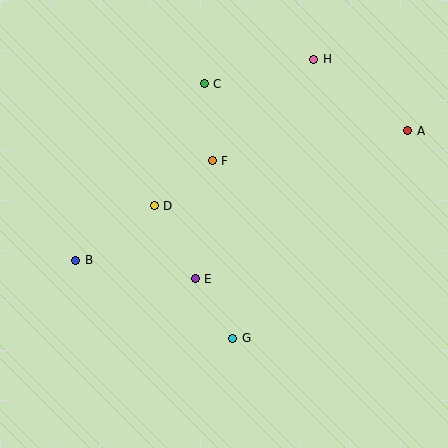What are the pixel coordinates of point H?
Point H is at (314, 59).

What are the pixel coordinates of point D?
Point D is at (154, 206).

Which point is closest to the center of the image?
Point E at (195, 279) is closest to the center.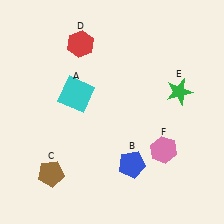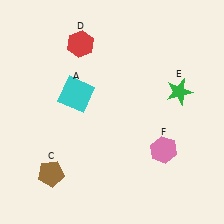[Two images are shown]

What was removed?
The blue pentagon (B) was removed in Image 2.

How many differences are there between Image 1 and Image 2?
There is 1 difference between the two images.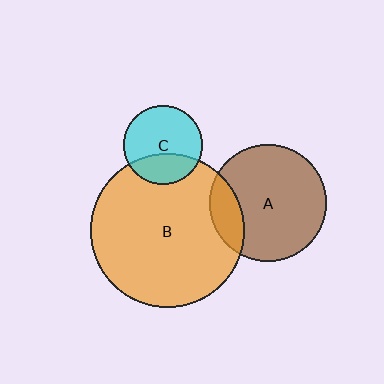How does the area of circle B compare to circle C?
Approximately 3.8 times.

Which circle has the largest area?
Circle B (orange).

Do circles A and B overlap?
Yes.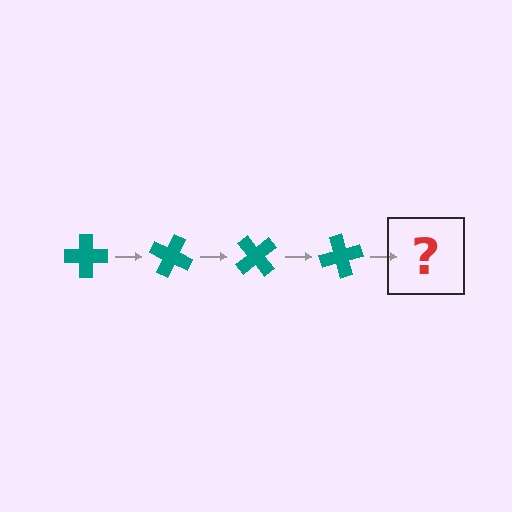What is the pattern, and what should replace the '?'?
The pattern is that the cross rotates 25 degrees each step. The '?' should be a teal cross rotated 100 degrees.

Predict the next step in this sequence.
The next step is a teal cross rotated 100 degrees.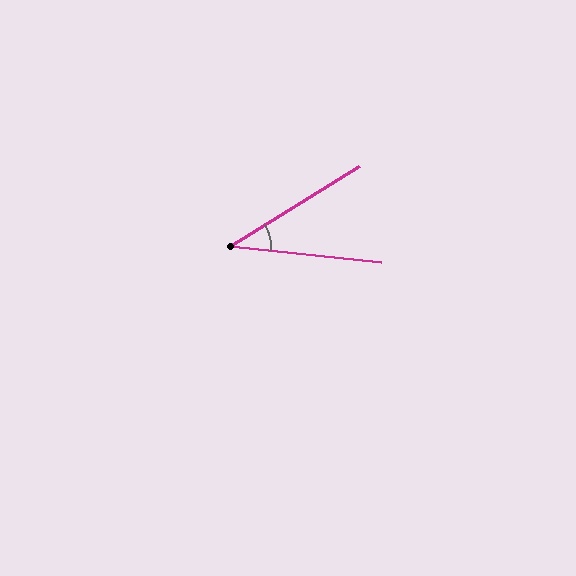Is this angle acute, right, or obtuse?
It is acute.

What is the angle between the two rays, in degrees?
Approximately 38 degrees.